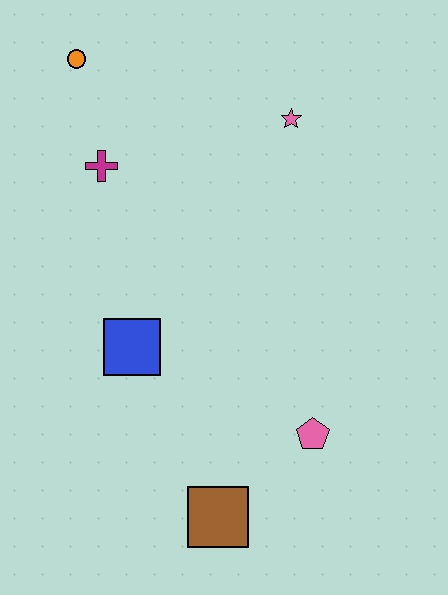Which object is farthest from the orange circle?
The brown square is farthest from the orange circle.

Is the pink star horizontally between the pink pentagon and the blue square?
Yes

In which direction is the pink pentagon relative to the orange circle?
The pink pentagon is below the orange circle.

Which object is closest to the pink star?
The magenta cross is closest to the pink star.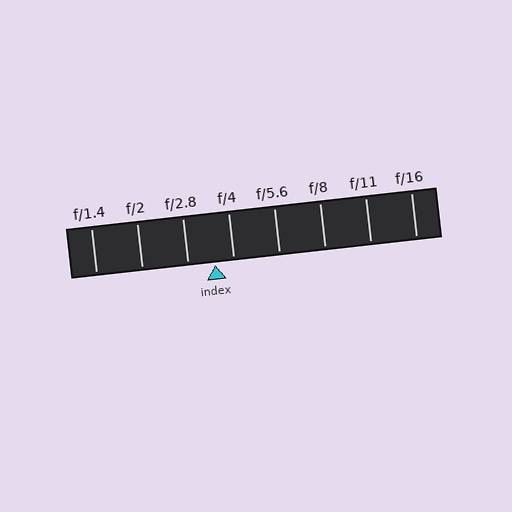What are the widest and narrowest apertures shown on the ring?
The widest aperture shown is f/1.4 and the narrowest is f/16.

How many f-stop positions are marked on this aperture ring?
There are 8 f-stop positions marked.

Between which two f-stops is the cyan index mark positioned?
The index mark is between f/2.8 and f/4.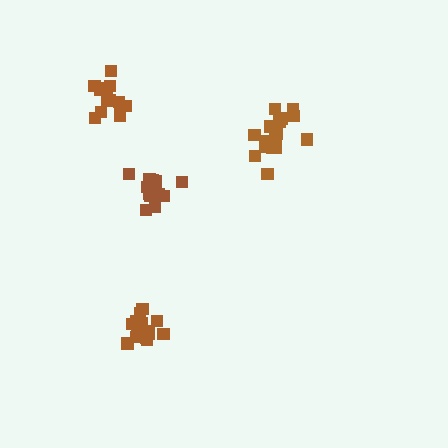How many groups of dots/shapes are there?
There are 4 groups.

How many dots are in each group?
Group 1: 18 dots, Group 2: 16 dots, Group 3: 15 dots, Group 4: 19 dots (68 total).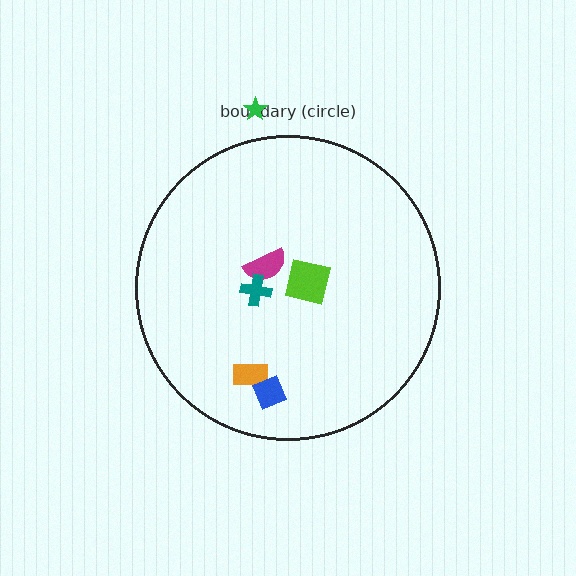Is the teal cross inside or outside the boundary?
Inside.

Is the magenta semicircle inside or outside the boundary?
Inside.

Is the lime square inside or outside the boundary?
Inside.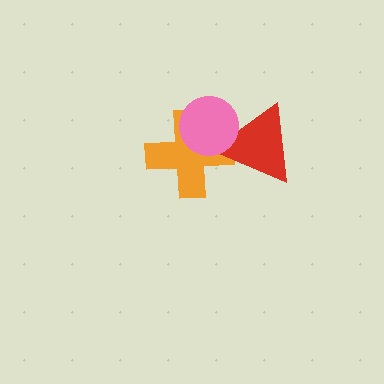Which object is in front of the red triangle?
The pink circle is in front of the red triangle.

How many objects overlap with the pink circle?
2 objects overlap with the pink circle.